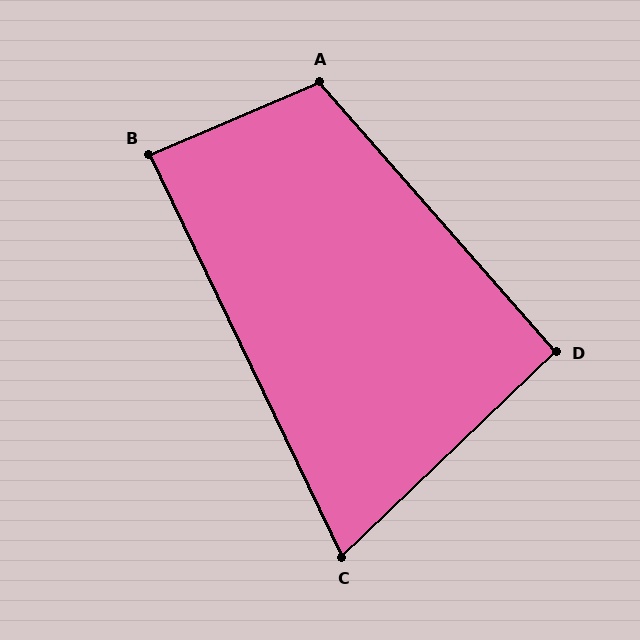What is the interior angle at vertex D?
Approximately 93 degrees (approximately right).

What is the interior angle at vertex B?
Approximately 87 degrees (approximately right).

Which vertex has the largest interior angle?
A, at approximately 108 degrees.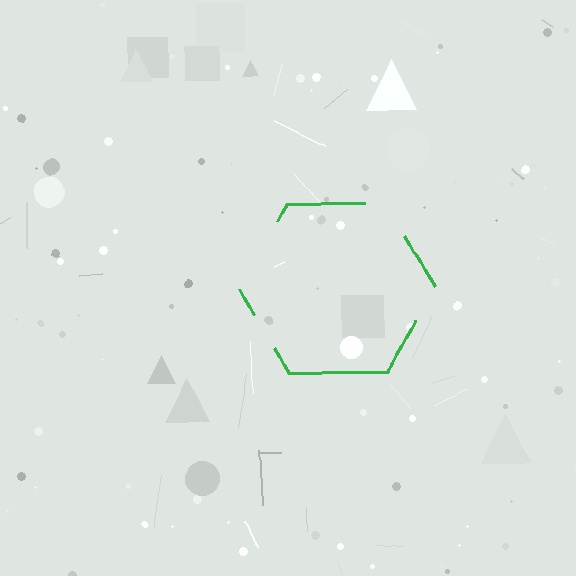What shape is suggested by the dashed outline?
The dashed outline suggests a hexagon.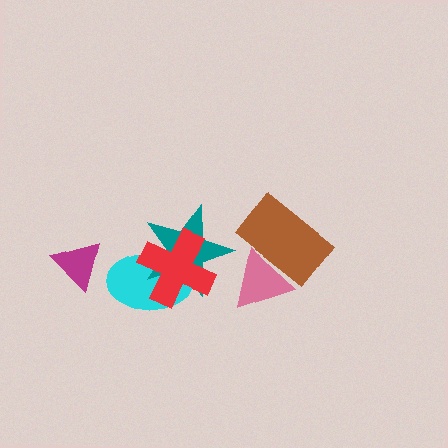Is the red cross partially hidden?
No, no other shape covers it.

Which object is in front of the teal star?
The red cross is in front of the teal star.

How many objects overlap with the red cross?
2 objects overlap with the red cross.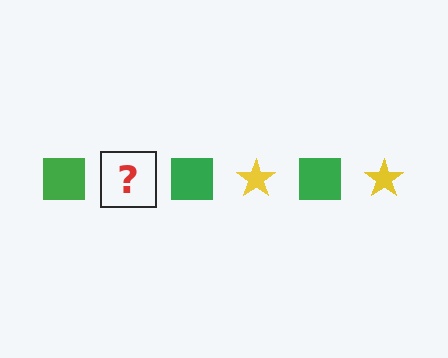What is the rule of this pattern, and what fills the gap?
The rule is that the pattern alternates between green square and yellow star. The gap should be filled with a yellow star.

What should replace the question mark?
The question mark should be replaced with a yellow star.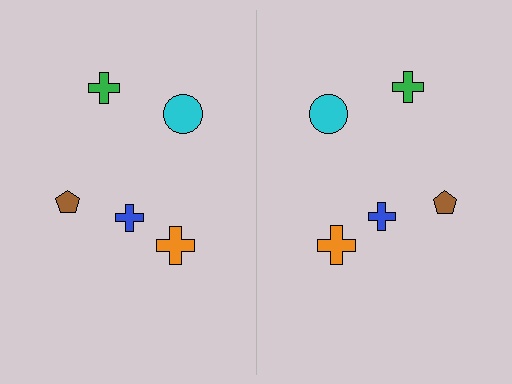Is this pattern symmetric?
Yes, this pattern has bilateral (reflection) symmetry.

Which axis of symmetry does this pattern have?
The pattern has a vertical axis of symmetry running through the center of the image.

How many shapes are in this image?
There are 10 shapes in this image.